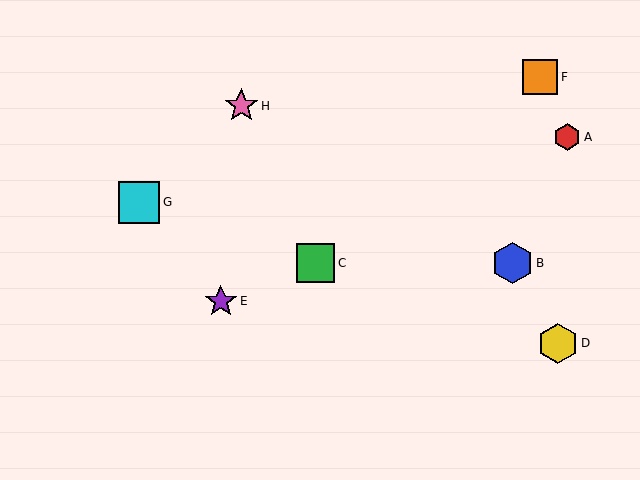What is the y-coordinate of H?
Object H is at y≈106.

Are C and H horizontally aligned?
No, C is at y≈263 and H is at y≈106.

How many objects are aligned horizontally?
2 objects (B, C) are aligned horizontally.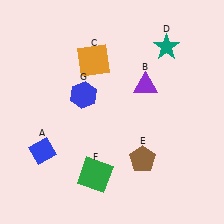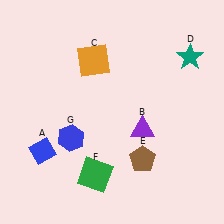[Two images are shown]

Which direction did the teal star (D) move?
The teal star (D) moved right.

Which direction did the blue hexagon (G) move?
The blue hexagon (G) moved down.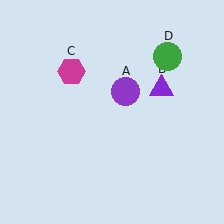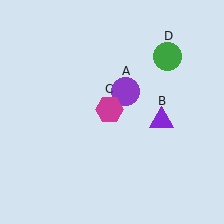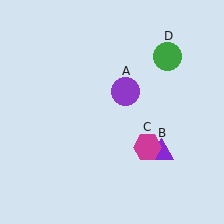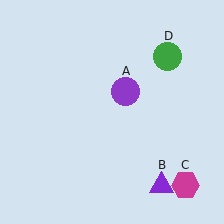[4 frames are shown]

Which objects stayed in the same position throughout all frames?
Purple circle (object A) and green circle (object D) remained stationary.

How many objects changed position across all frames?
2 objects changed position: purple triangle (object B), magenta hexagon (object C).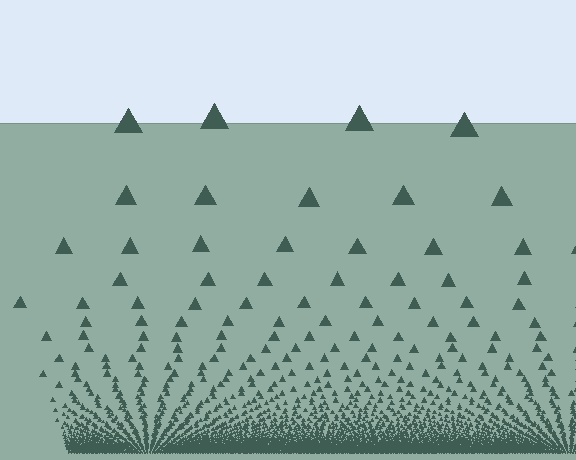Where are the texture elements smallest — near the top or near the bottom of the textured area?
Near the bottom.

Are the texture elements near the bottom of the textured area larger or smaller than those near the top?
Smaller. The gradient is inverted — elements near the bottom are smaller and denser.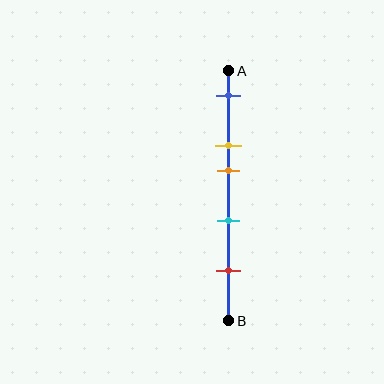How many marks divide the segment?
There are 5 marks dividing the segment.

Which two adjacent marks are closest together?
The yellow and orange marks are the closest adjacent pair.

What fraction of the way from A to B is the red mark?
The red mark is approximately 80% (0.8) of the way from A to B.